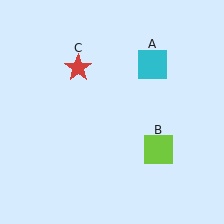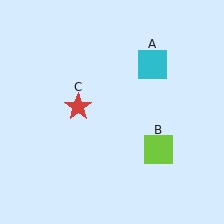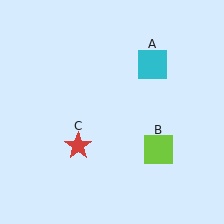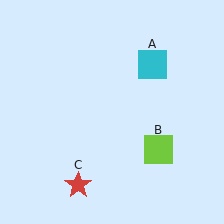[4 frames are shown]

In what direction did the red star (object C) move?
The red star (object C) moved down.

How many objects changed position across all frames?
1 object changed position: red star (object C).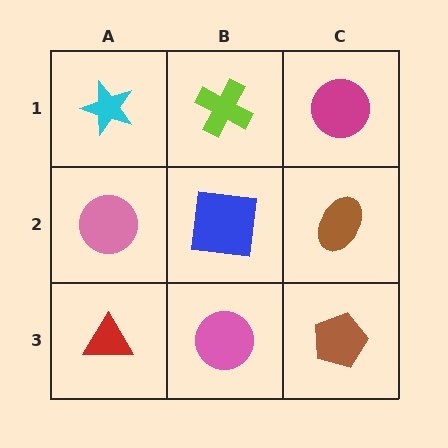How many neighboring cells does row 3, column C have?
2.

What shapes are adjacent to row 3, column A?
A pink circle (row 2, column A), a pink circle (row 3, column B).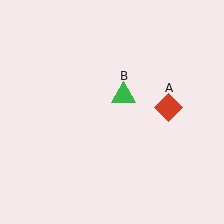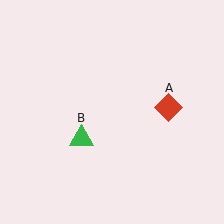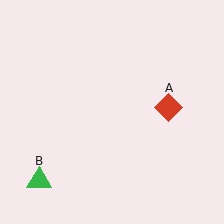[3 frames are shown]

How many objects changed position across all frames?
1 object changed position: green triangle (object B).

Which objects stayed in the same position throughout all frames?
Red diamond (object A) remained stationary.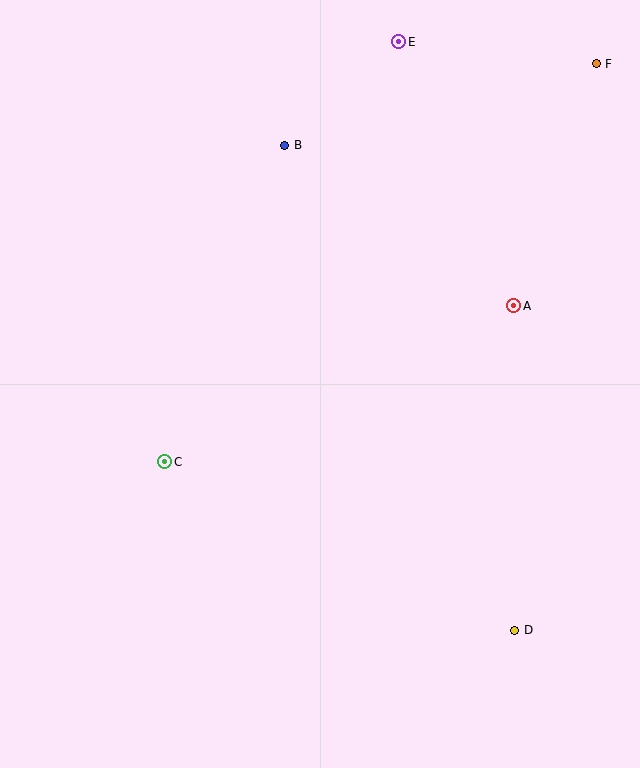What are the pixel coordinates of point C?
Point C is at (165, 462).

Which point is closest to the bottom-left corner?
Point C is closest to the bottom-left corner.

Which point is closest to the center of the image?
Point C at (165, 462) is closest to the center.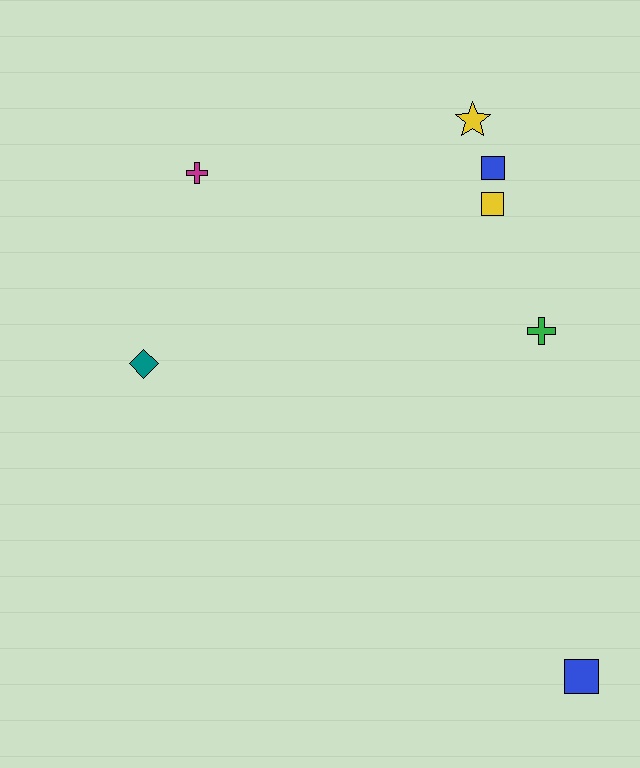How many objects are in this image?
There are 7 objects.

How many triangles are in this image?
There are no triangles.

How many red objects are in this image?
There are no red objects.